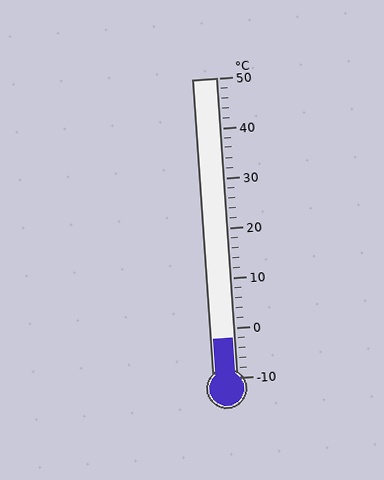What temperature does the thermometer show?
The thermometer shows approximately -2°C.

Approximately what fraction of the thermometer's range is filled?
The thermometer is filled to approximately 15% of its range.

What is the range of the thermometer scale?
The thermometer scale ranges from -10°C to 50°C.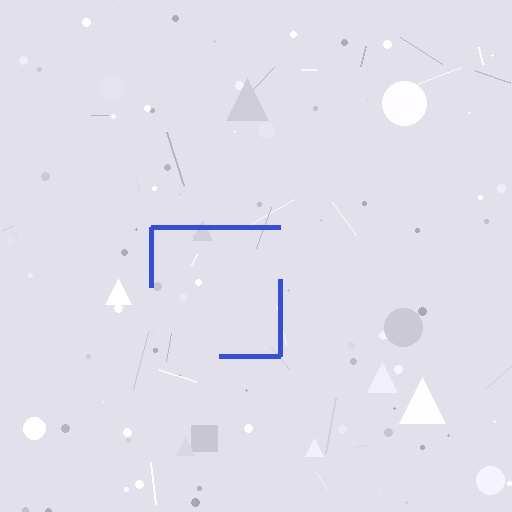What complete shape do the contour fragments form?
The contour fragments form a square.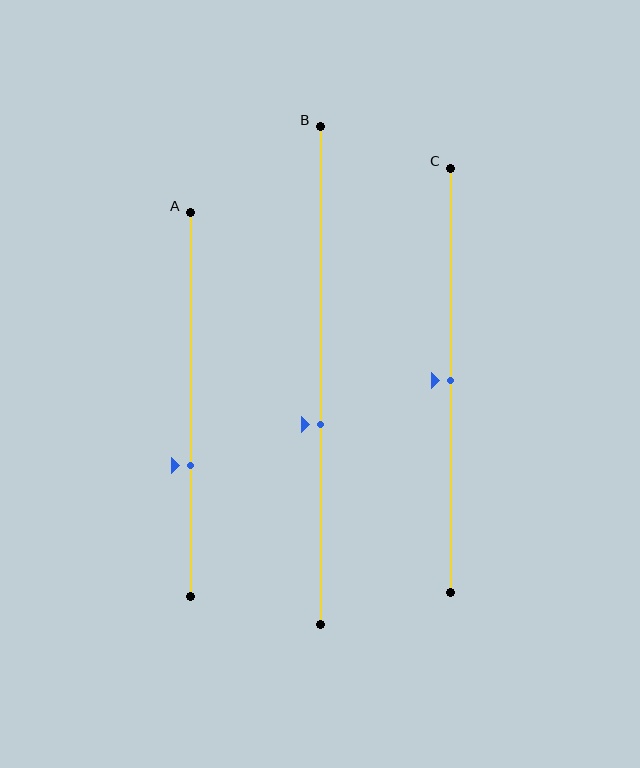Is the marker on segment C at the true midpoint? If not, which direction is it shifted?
Yes, the marker on segment C is at the true midpoint.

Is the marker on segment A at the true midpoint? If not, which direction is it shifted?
No, the marker on segment A is shifted downward by about 16% of the segment length.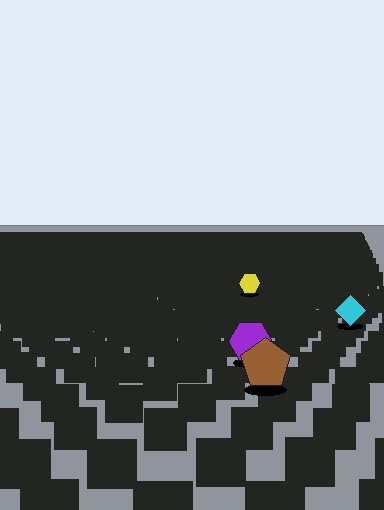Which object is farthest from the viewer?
The yellow hexagon is farthest from the viewer. It appears smaller and the ground texture around it is denser.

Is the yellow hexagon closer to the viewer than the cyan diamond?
No. The cyan diamond is closer — you can tell from the texture gradient: the ground texture is coarser near it.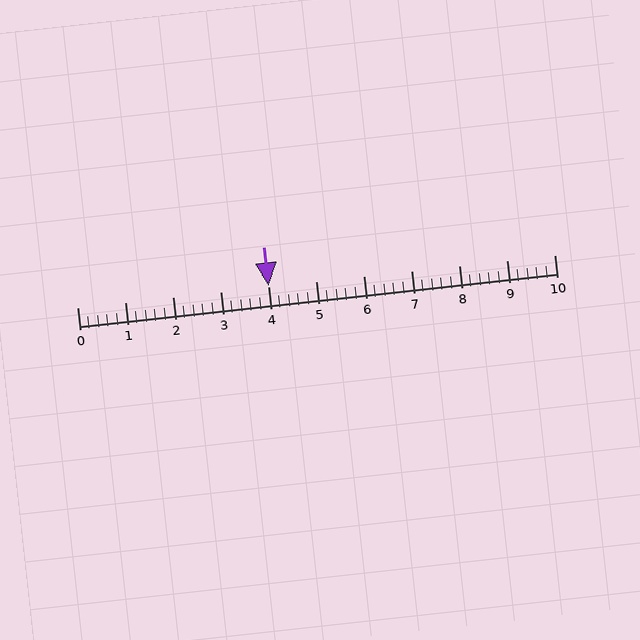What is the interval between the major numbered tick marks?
The major tick marks are spaced 1 units apart.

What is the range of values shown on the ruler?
The ruler shows values from 0 to 10.